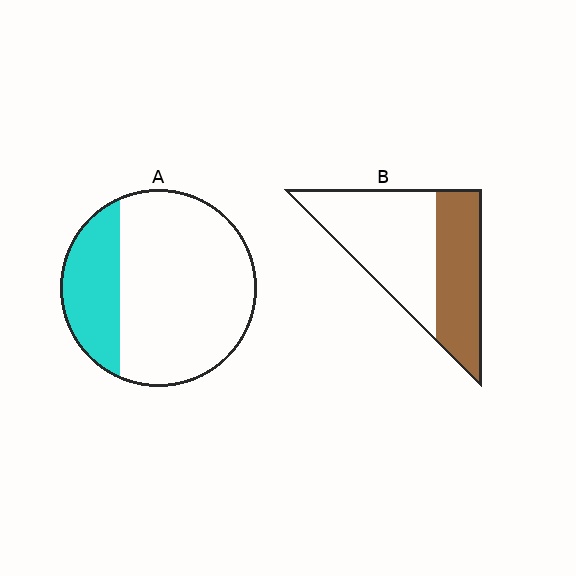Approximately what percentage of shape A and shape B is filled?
A is approximately 25% and B is approximately 40%.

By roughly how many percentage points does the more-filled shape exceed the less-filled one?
By roughly 15 percentage points (B over A).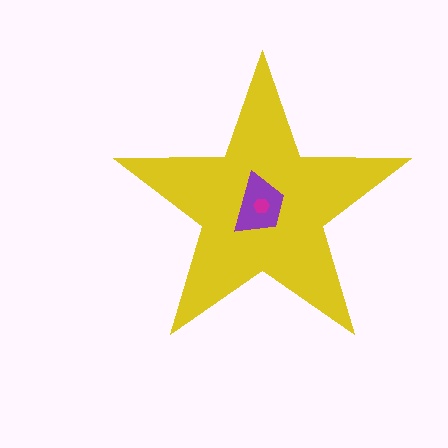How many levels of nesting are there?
3.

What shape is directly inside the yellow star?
The purple trapezoid.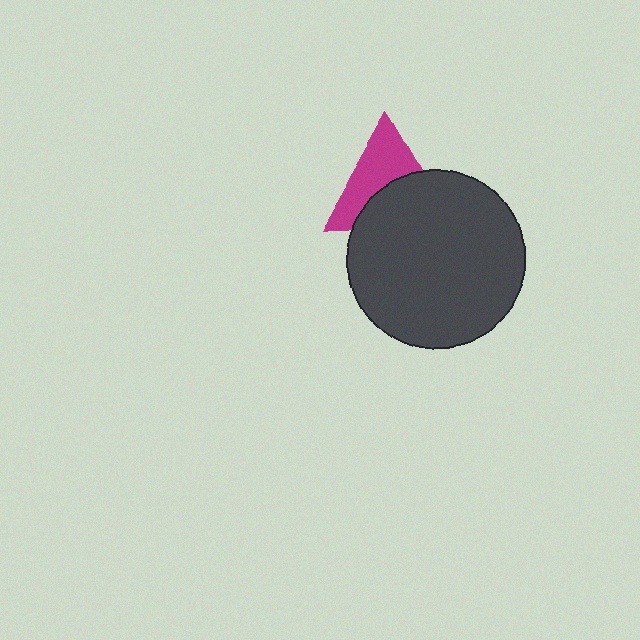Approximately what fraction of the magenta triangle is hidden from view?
Roughly 48% of the magenta triangle is hidden behind the dark gray circle.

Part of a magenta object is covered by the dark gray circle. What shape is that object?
It is a triangle.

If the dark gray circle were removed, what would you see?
You would see the complete magenta triangle.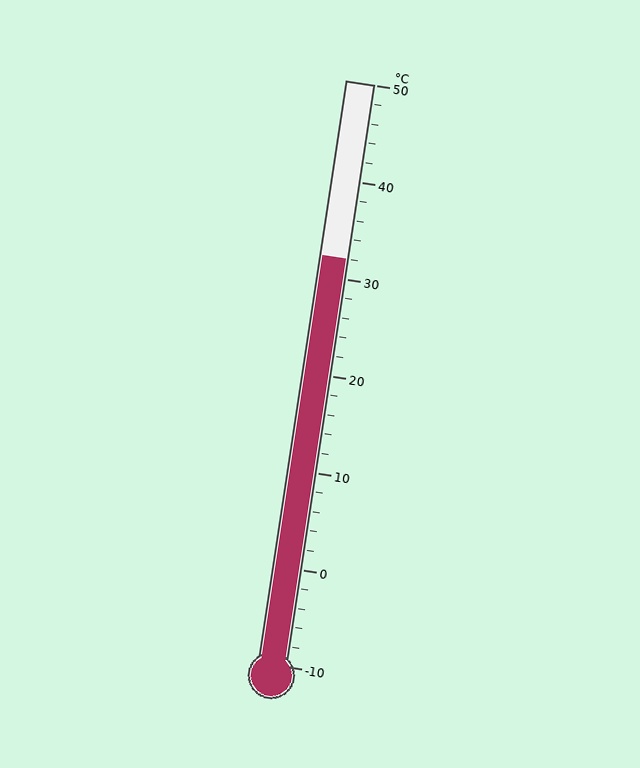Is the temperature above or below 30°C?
The temperature is above 30°C.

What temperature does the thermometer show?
The thermometer shows approximately 32°C.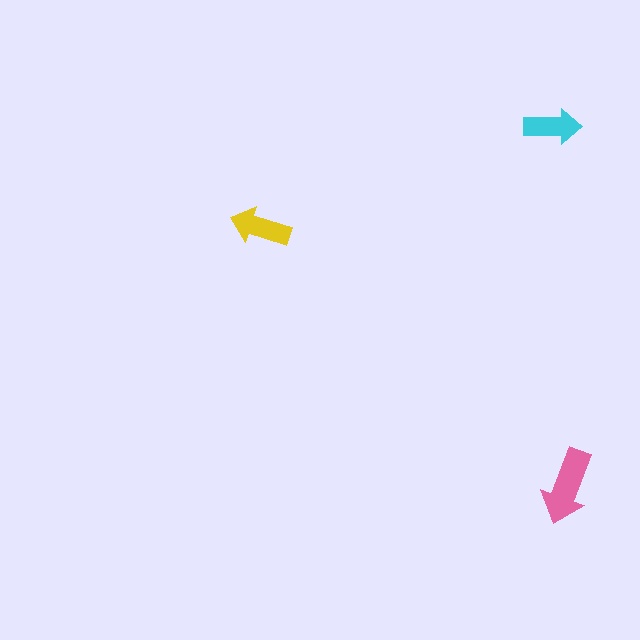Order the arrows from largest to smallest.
the pink one, the yellow one, the cyan one.